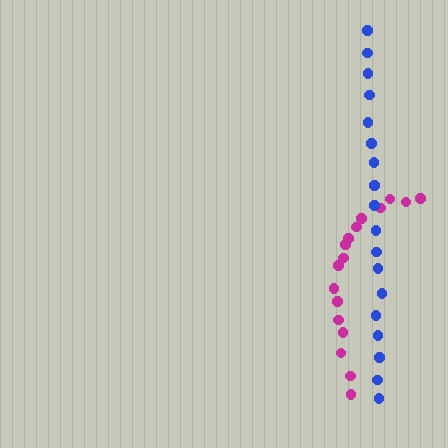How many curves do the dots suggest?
There are 2 distinct paths.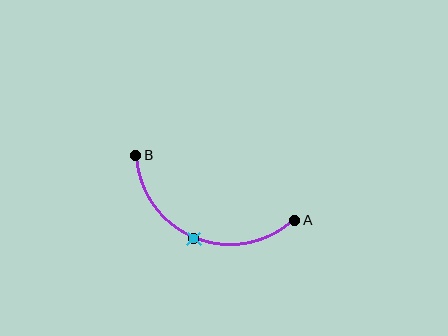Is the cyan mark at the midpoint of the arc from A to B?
Yes. The cyan mark lies on the arc at equal arc-length from both A and B — it is the arc midpoint.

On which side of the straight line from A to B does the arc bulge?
The arc bulges below the straight line connecting A and B.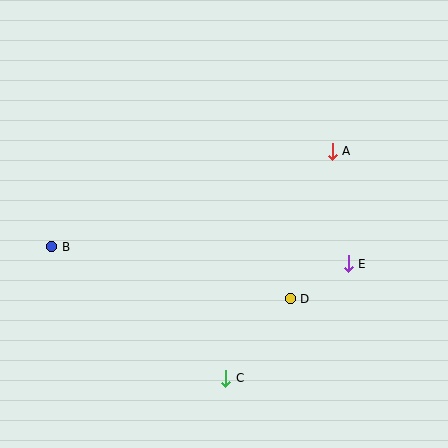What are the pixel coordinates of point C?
Point C is at (226, 378).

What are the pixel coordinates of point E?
Point E is at (348, 264).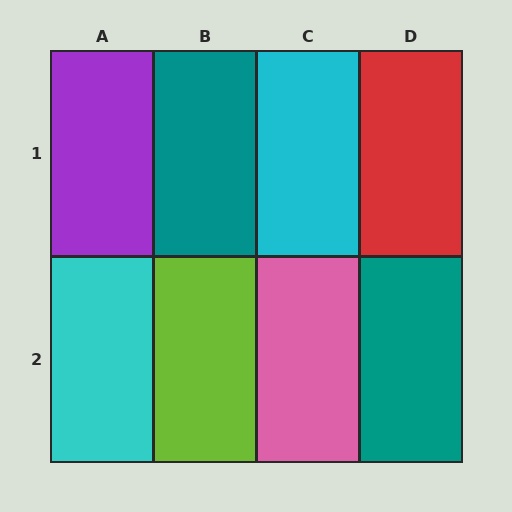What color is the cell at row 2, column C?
Pink.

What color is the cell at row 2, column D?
Teal.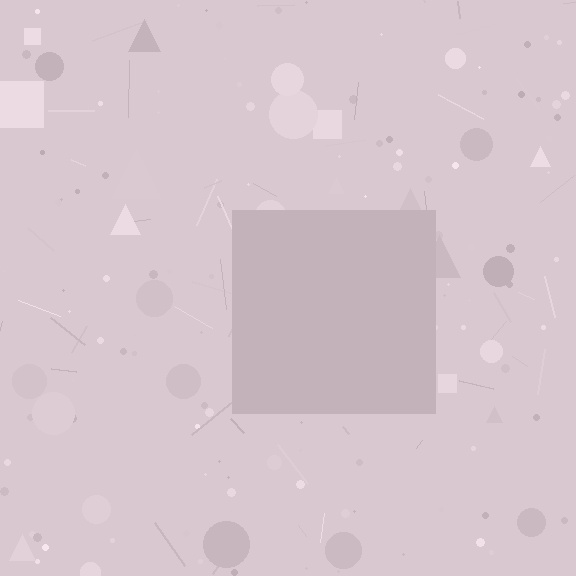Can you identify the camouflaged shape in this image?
The camouflaged shape is a square.